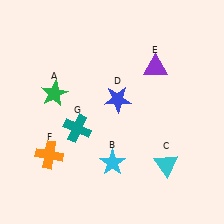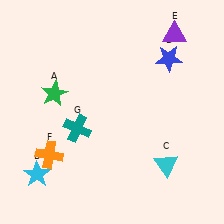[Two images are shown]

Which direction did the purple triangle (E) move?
The purple triangle (E) moved up.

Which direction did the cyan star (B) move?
The cyan star (B) moved left.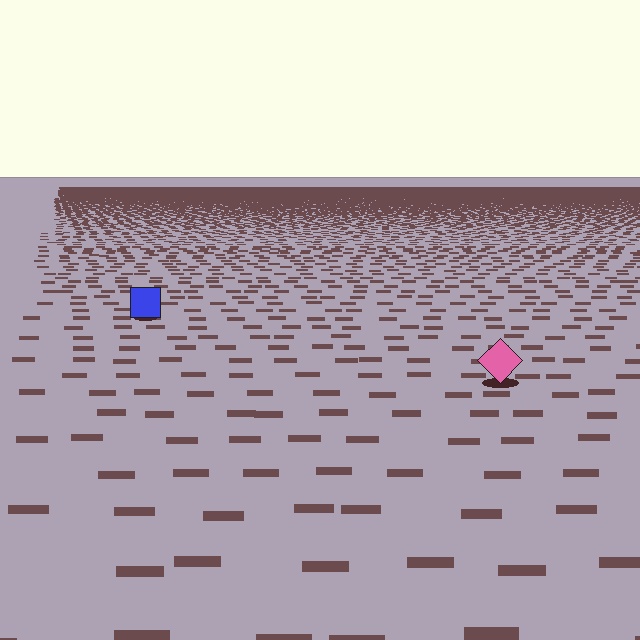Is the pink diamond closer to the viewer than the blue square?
Yes. The pink diamond is closer — you can tell from the texture gradient: the ground texture is coarser near it.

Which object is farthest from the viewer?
The blue square is farthest from the viewer. It appears smaller and the ground texture around it is denser.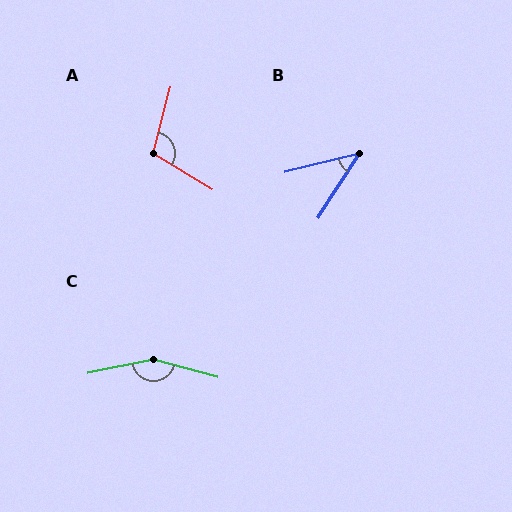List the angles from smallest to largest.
B (43°), A (106°), C (153°).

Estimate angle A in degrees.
Approximately 106 degrees.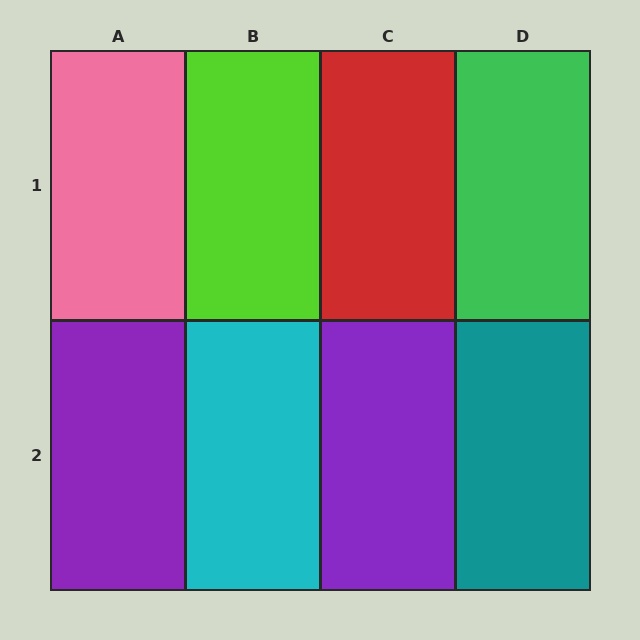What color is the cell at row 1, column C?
Red.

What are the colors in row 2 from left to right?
Purple, cyan, purple, teal.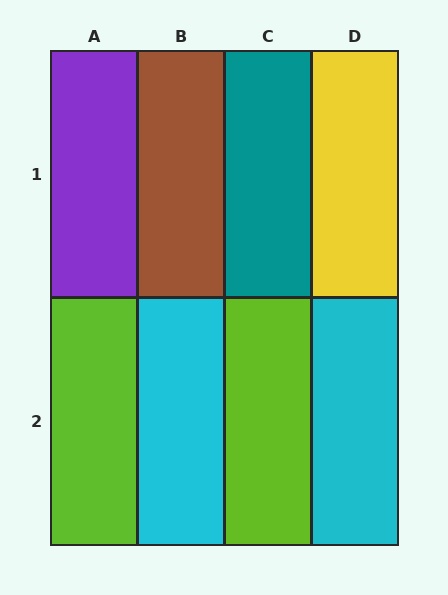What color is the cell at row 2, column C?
Lime.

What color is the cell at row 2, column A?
Lime.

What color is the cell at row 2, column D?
Cyan.